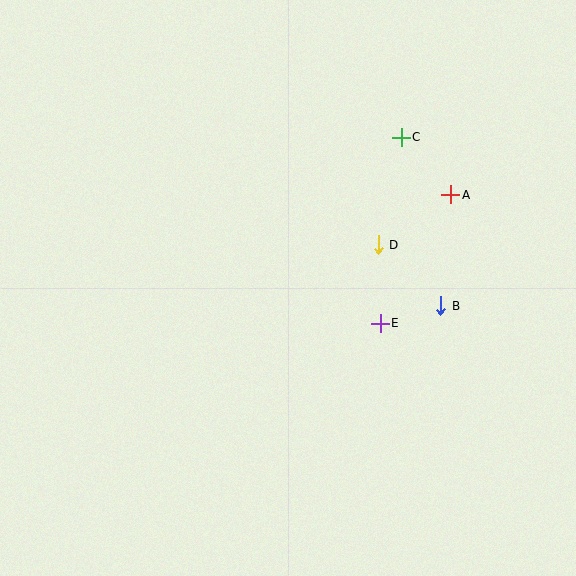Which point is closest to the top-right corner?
Point C is closest to the top-right corner.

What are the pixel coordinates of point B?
Point B is at (441, 306).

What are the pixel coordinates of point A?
Point A is at (451, 195).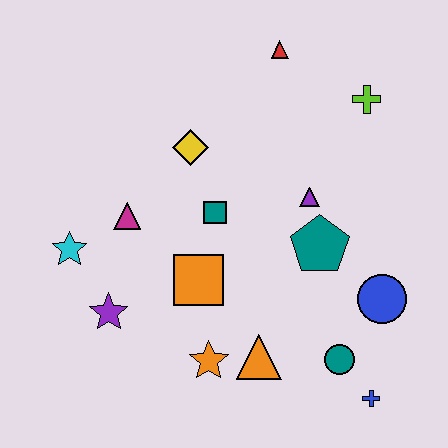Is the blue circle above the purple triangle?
No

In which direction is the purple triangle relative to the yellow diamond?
The purple triangle is to the right of the yellow diamond.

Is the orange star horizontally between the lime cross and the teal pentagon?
No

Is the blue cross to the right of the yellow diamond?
Yes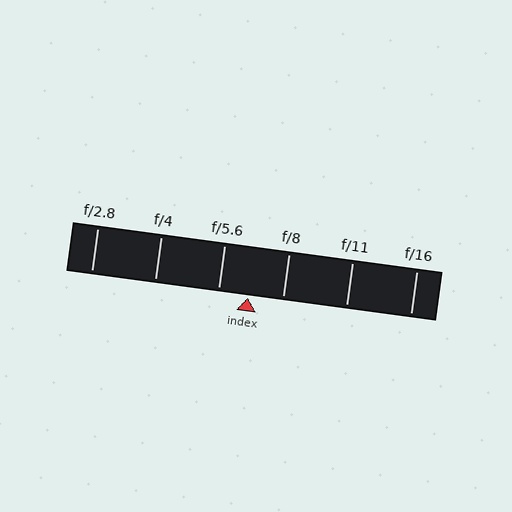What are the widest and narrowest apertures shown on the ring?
The widest aperture shown is f/2.8 and the narrowest is f/16.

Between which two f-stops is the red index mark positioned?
The index mark is between f/5.6 and f/8.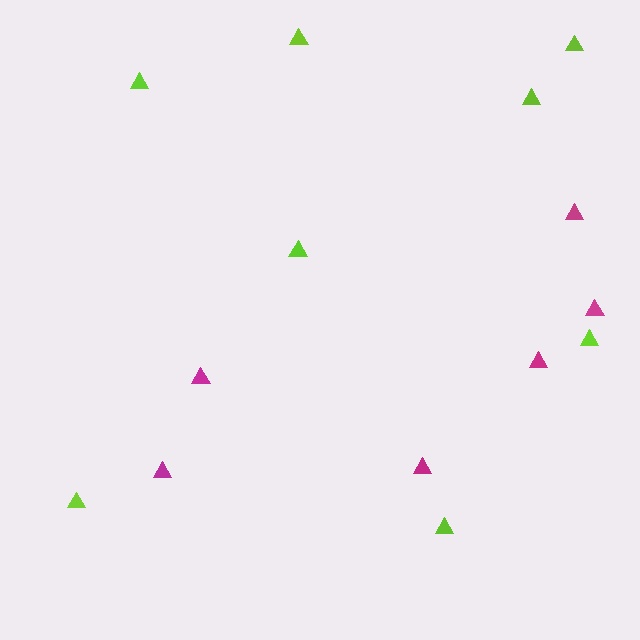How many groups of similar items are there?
There are 2 groups: one group of magenta triangles (6) and one group of lime triangles (8).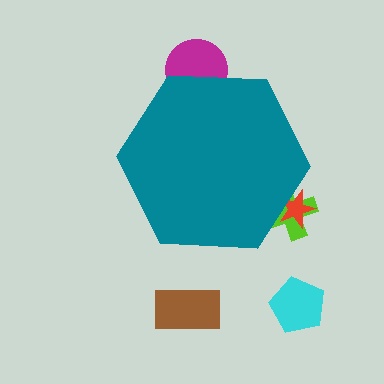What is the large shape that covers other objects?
A teal hexagon.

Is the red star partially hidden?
Yes, the red star is partially hidden behind the teal hexagon.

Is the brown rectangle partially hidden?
No, the brown rectangle is fully visible.